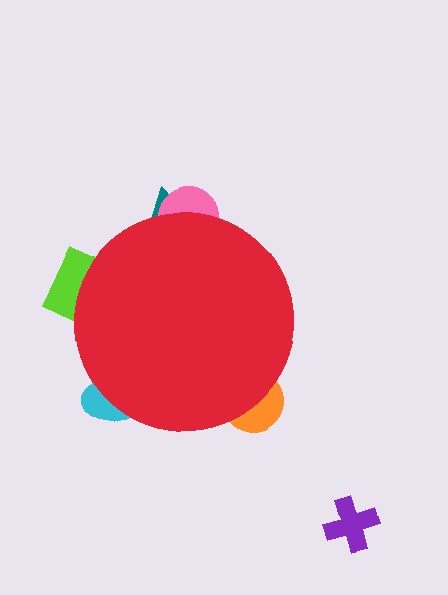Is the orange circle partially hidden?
Yes, the orange circle is partially hidden behind the red circle.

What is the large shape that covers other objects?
A red circle.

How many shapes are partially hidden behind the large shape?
5 shapes are partially hidden.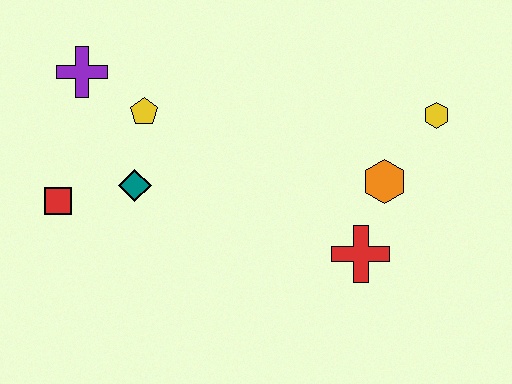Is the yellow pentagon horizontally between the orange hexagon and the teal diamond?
Yes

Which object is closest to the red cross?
The orange hexagon is closest to the red cross.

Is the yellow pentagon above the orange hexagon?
Yes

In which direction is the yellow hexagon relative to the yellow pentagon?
The yellow hexagon is to the right of the yellow pentagon.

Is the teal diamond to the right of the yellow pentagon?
No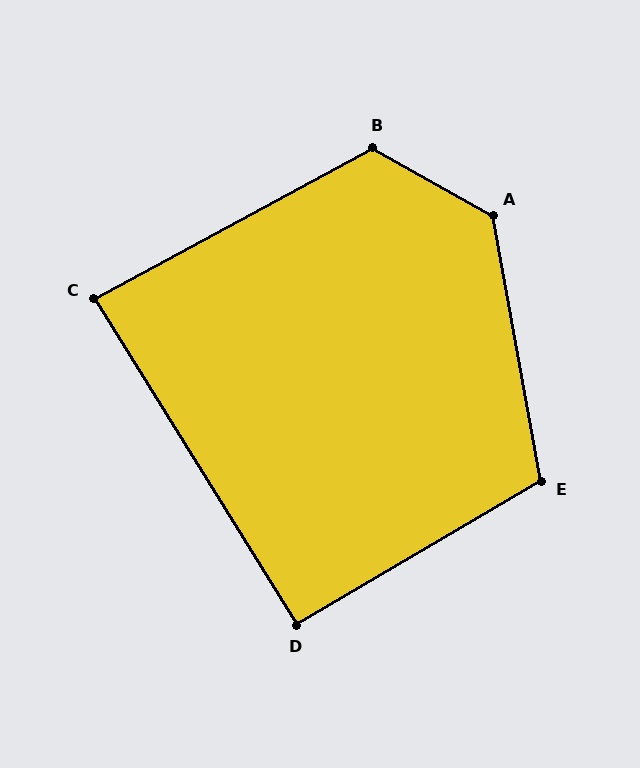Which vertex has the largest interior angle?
A, at approximately 129 degrees.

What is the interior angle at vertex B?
Approximately 122 degrees (obtuse).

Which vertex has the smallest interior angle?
C, at approximately 87 degrees.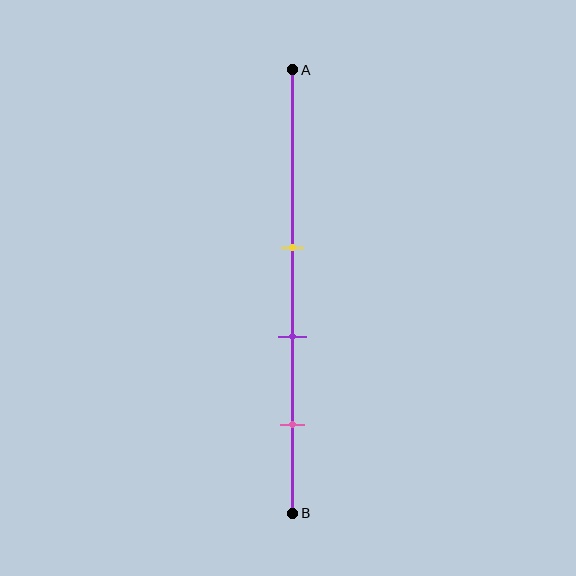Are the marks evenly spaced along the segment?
Yes, the marks are approximately evenly spaced.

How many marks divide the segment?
There are 3 marks dividing the segment.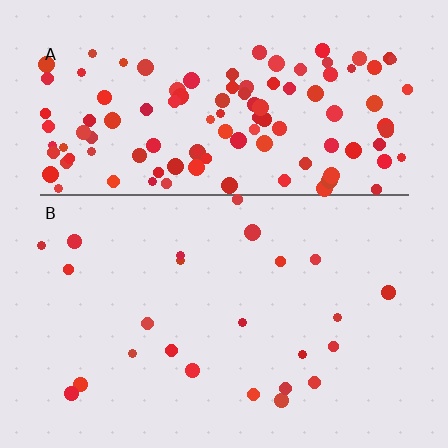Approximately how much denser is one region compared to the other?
Approximately 4.9× — region A over region B.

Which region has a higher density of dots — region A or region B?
A (the top).